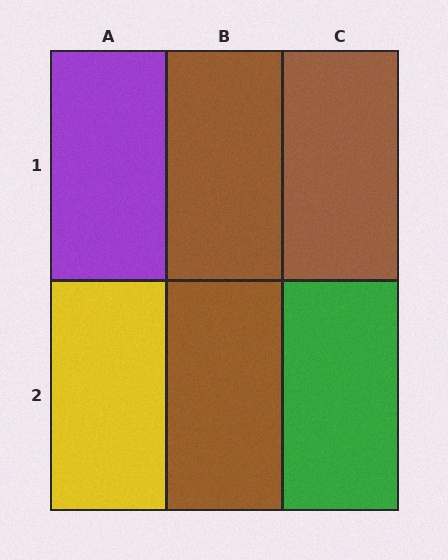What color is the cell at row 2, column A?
Yellow.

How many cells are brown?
3 cells are brown.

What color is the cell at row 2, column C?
Green.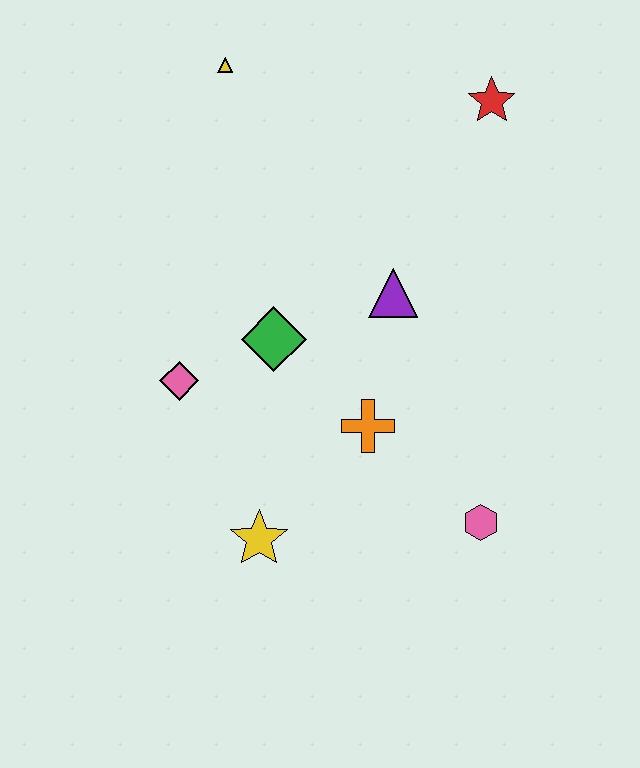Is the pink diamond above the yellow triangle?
No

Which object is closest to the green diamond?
The pink diamond is closest to the green diamond.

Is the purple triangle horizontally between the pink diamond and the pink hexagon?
Yes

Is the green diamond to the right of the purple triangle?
No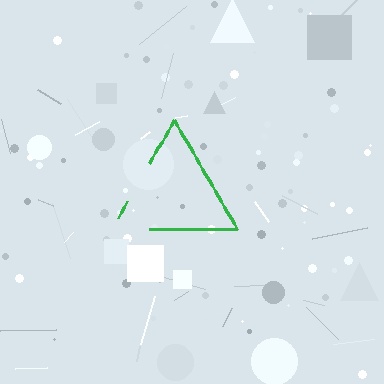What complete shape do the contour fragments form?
The contour fragments form a triangle.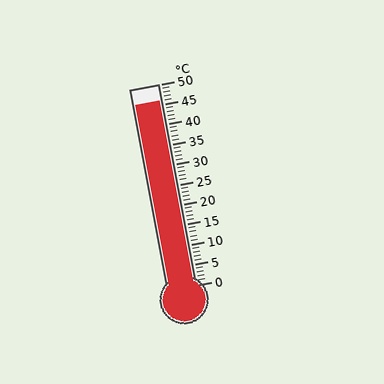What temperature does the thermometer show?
The thermometer shows approximately 46°C.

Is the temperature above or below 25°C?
The temperature is above 25°C.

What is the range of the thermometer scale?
The thermometer scale ranges from 0°C to 50°C.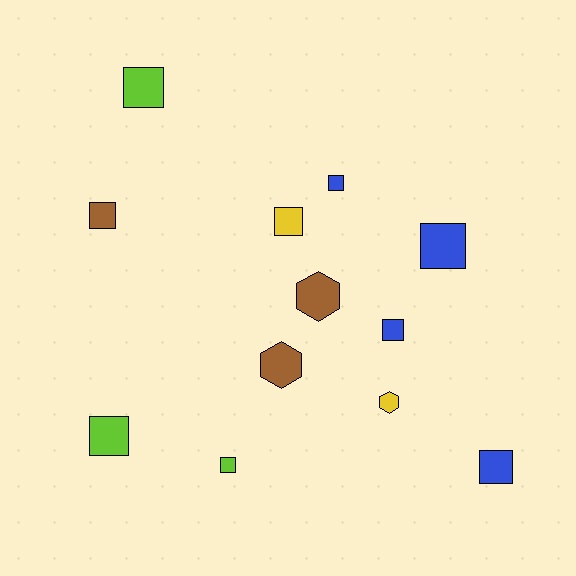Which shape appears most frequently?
Square, with 9 objects.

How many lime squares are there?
There are 3 lime squares.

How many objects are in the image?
There are 12 objects.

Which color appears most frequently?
Blue, with 4 objects.